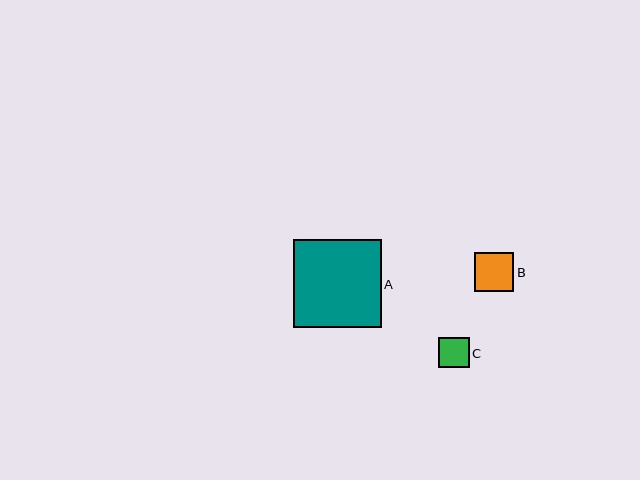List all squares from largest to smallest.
From largest to smallest: A, B, C.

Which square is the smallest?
Square C is the smallest with a size of approximately 31 pixels.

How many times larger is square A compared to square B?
Square A is approximately 2.2 times the size of square B.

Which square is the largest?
Square A is the largest with a size of approximately 87 pixels.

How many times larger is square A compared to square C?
Square A is approximately 2.9 times the size of square C.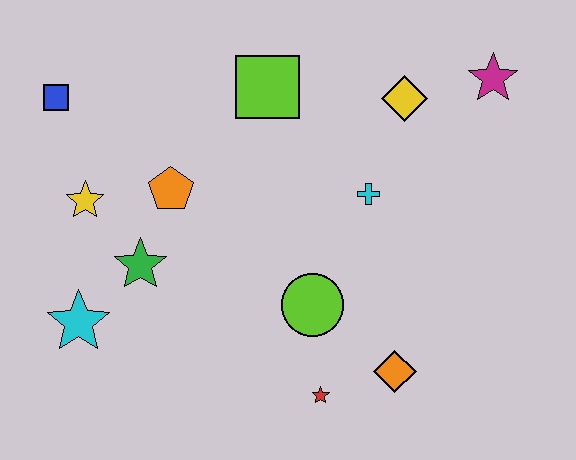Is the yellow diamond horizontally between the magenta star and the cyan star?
Yes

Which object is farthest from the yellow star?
The magenta star is farthest from the yellow star.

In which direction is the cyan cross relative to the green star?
The cyan cross is to the right of the green star.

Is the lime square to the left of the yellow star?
No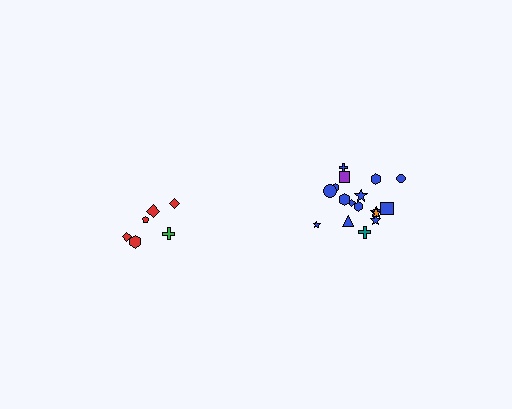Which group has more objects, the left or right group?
The right group.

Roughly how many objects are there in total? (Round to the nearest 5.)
Roughly 25 objects in total.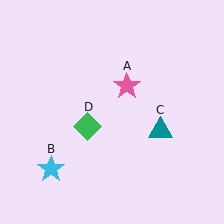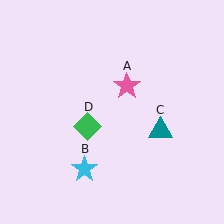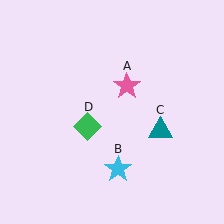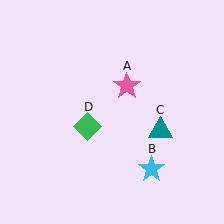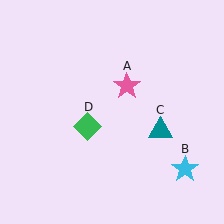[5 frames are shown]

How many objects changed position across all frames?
1 object changed position: cyan star (object B).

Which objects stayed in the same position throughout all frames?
Pink star (object A) and teal triangle (object C) and green diamond (object D) remained stationary.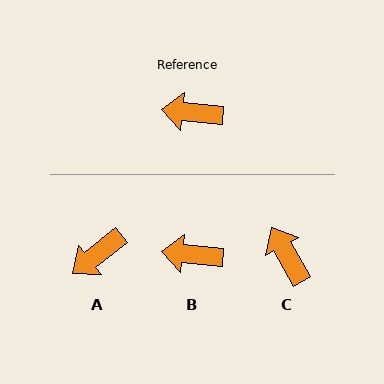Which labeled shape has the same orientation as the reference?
B.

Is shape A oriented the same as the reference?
No, it is off by about 44 degrees.